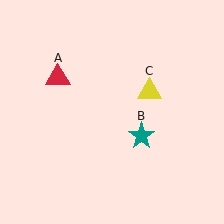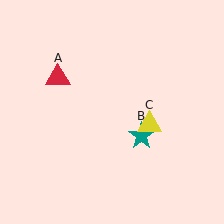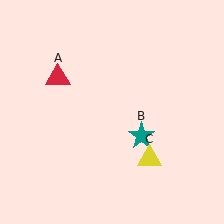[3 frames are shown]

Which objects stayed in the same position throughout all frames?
Red triangle (object A) and teal star (object B) remained stationary.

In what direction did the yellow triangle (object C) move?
The yellow triangle (object C) moved down.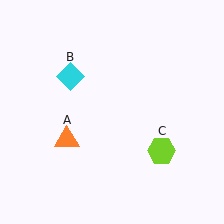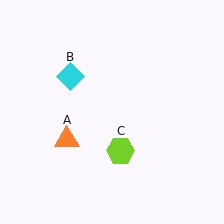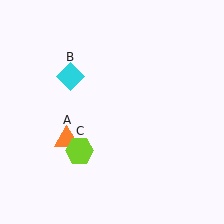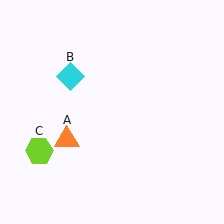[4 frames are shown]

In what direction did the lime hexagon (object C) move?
The lime hexagon (object C) moved left.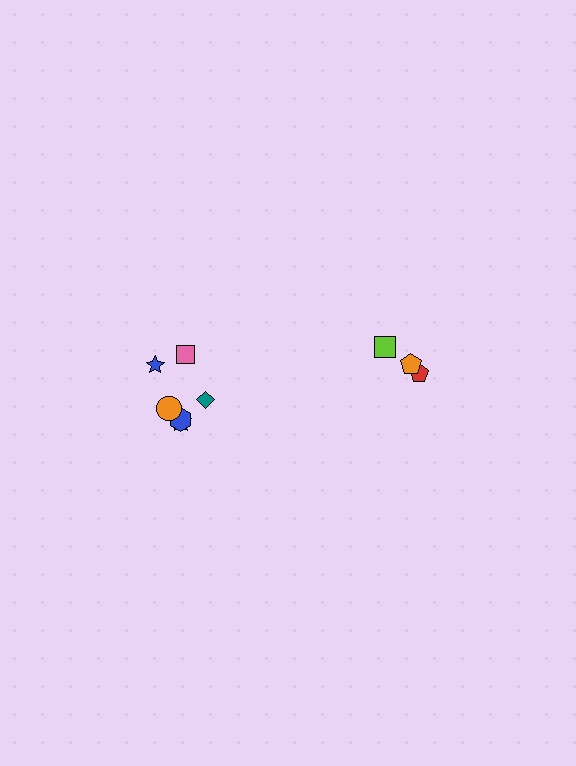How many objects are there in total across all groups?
There are 9 objects.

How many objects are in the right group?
There are 3 objects.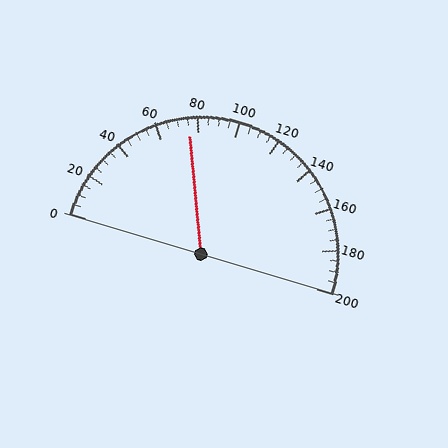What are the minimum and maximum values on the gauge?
The gauge ranges from 0 to 200.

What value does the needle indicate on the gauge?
The needle indicates approximately 75.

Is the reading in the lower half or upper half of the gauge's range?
The reading is in the lower half of the range (0 to 200).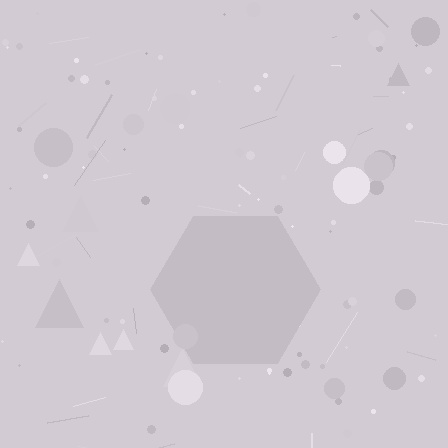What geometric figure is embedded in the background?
A hexagon is embedded in the background.